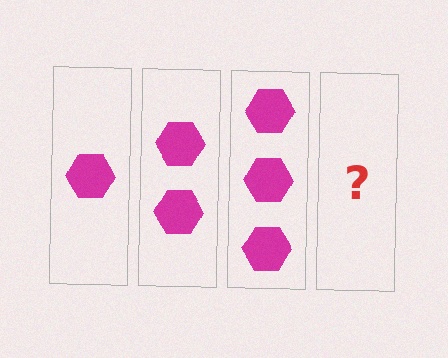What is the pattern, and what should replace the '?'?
The pattern is that each step adds one more hexagon. The '?' should be 4 hexagons.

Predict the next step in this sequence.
The next step is 4 hexagons.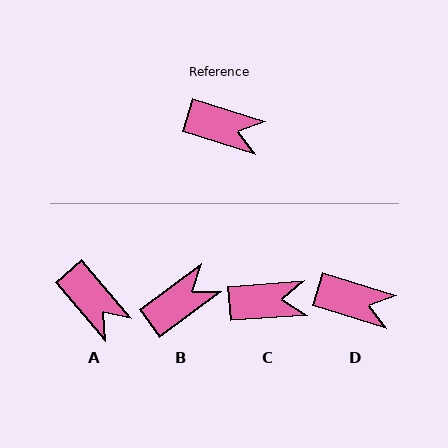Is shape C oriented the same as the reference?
No, it is off by about 21 degrees.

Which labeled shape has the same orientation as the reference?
D.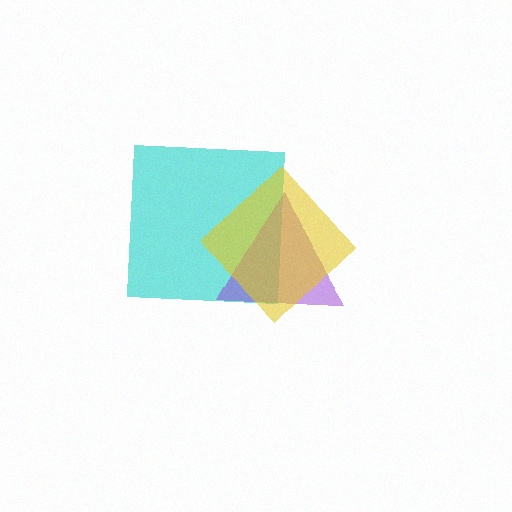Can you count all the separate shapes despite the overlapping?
Yes, there are 3 separate shapes.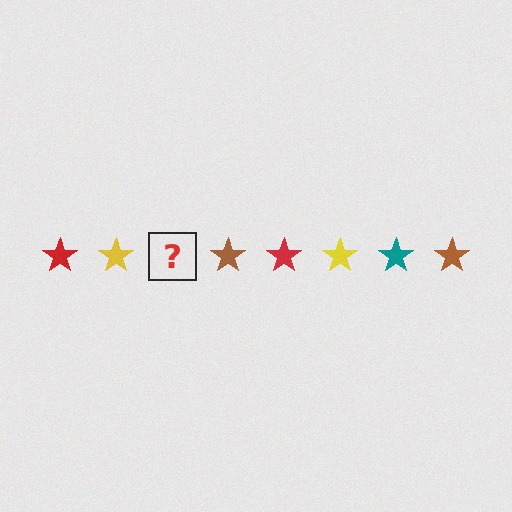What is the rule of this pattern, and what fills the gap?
The rule is that the pattern cycles through red, yellow, teal, brown stars. The gap should be filled with a teal star.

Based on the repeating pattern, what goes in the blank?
The blank should be a teal star.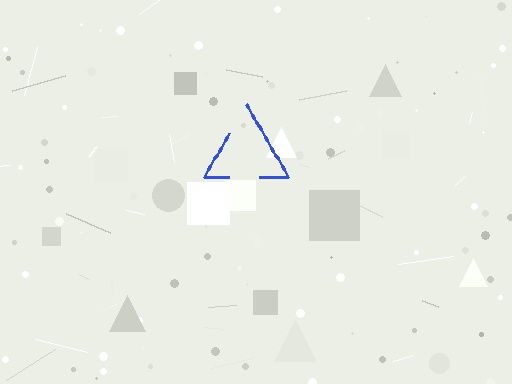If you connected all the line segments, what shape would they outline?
They would outline a triangle.